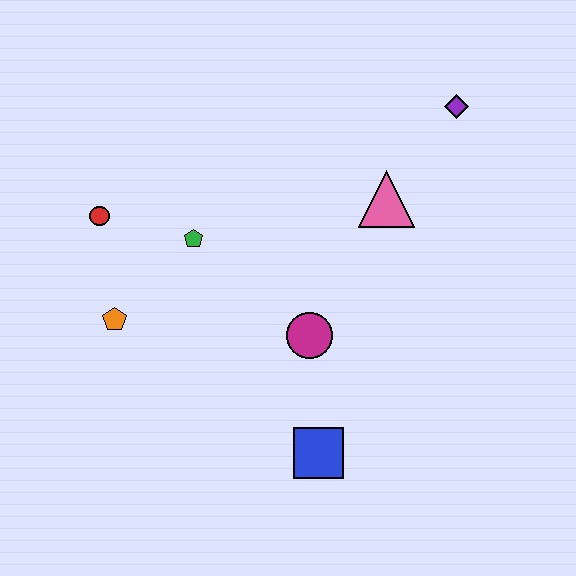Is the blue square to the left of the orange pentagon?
No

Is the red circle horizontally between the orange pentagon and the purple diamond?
No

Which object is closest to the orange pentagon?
The red circle is closest to the orange pentagon.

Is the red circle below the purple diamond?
Yes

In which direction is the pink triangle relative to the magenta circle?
The pink triangle is above the magenta circle.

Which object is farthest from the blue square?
The purple diamond is farthest from the blue square.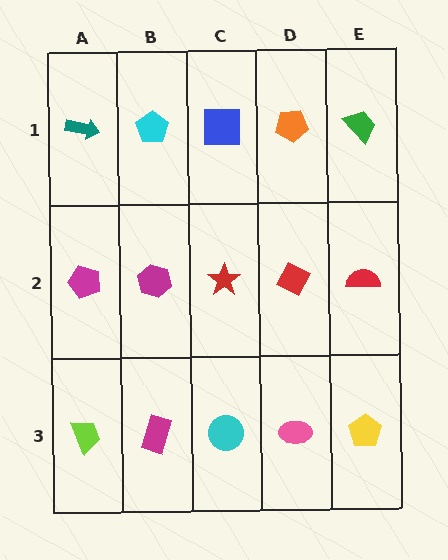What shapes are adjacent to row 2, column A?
A teal arrow (row 1, column A), a lime trapezoid (row 3, column A), a magenta hexagon (row 2, column B).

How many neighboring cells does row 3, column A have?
2.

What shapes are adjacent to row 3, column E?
A red semicircle (row 2, column E), a pink ellipse (row 3, column D).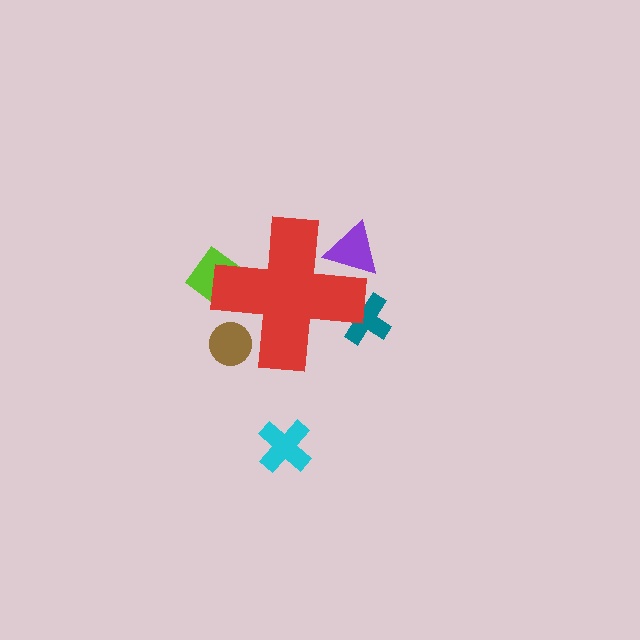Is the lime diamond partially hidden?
Yes, the lime diamond is partially hidden behind the red cross.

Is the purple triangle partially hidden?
Yes, the purple triangle is partially hidden behind the red cross.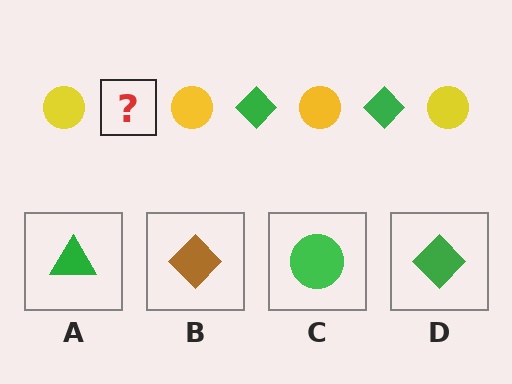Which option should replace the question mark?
Option D.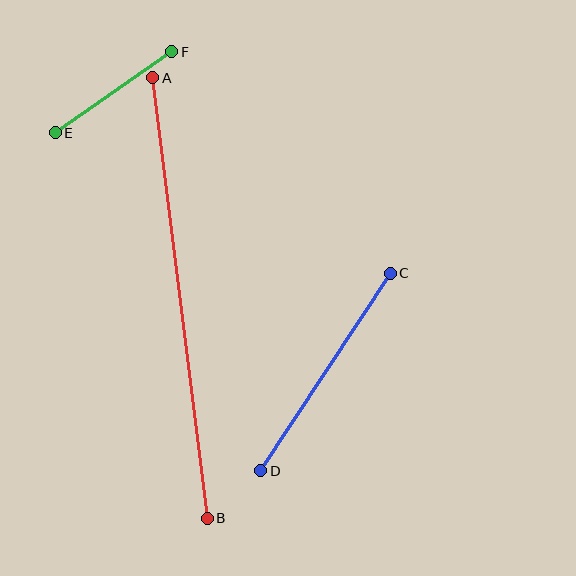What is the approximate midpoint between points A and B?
The midpoint is at approximately (180, 298) pixels.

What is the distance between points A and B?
The distance is approximately 444 pixels.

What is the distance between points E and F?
The distance is approximately 142 pixels.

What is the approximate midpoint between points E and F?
The midpoint is at approximately (113, 92) pixels.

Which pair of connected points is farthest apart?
Points A and B are farthest apart.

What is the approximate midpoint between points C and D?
The midpoint is at approximately (326, 372) pixels.